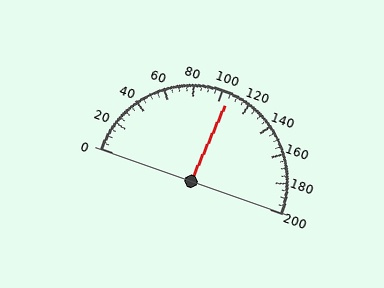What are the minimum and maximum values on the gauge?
The gauge ranges from 0 to 200.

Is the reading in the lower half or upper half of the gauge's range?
The reading is in the upper half of the range (0 to 200).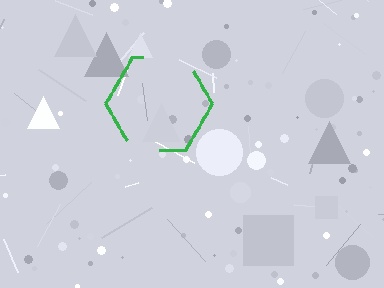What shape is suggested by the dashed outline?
The dashed outline suggests a hexagon.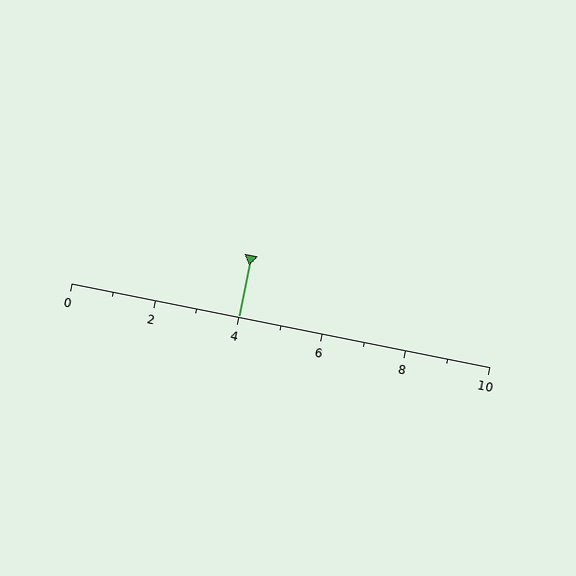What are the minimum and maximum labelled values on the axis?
The axis runs from 0 to 10.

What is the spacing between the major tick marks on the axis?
The major ticks are spaced 2 apart.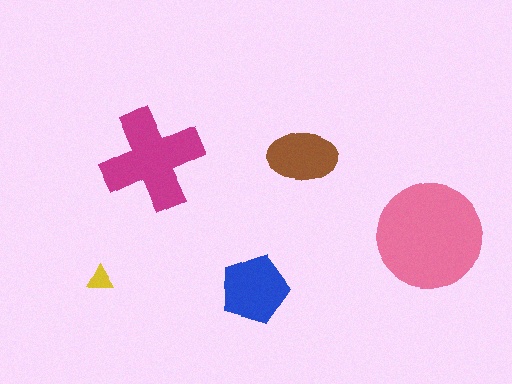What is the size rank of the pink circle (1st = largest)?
1st.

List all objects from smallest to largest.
The yellow triangle, the brown ellipse, the blue pentagon, the magenta cross, the pink circle.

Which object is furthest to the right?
The pink circle is rightmost.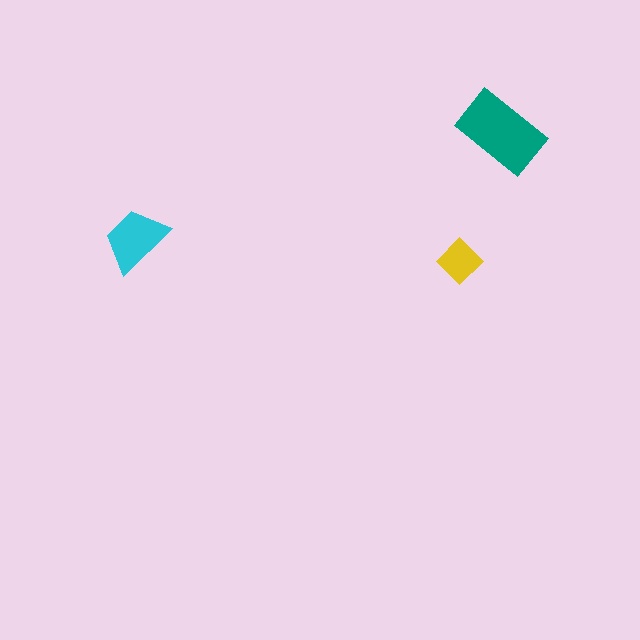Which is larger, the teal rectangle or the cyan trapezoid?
The teal rectangle.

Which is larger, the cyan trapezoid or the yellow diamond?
The cyan trapezoid.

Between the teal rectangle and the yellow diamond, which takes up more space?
The teal rectangle.